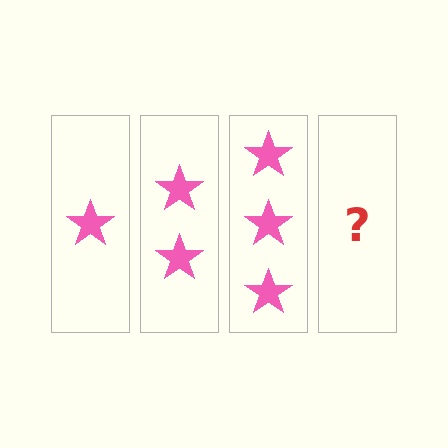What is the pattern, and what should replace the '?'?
The pattern is that each step adds one more star. The '?' should be 4 stars.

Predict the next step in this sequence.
The next step is 4 stars.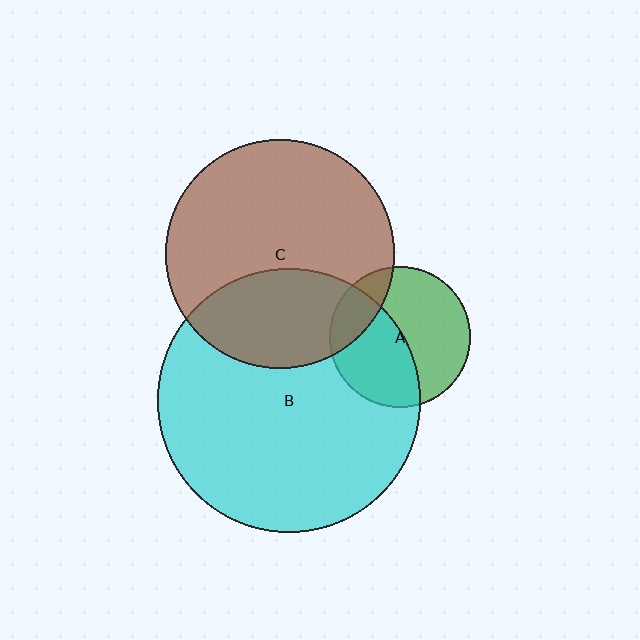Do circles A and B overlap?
Yes.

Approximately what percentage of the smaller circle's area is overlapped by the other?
Approximately 45%.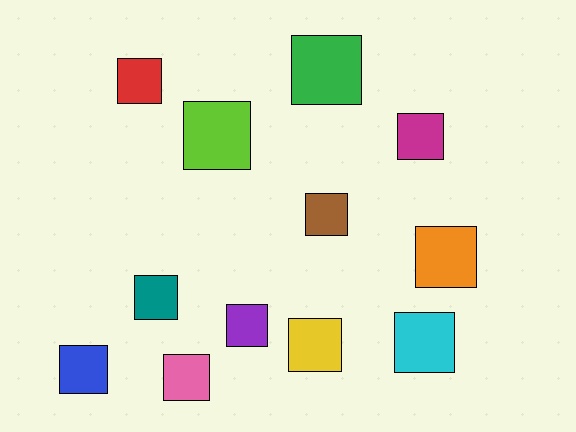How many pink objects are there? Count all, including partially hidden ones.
There is 1 pink object.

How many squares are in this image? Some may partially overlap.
There are 12 squares.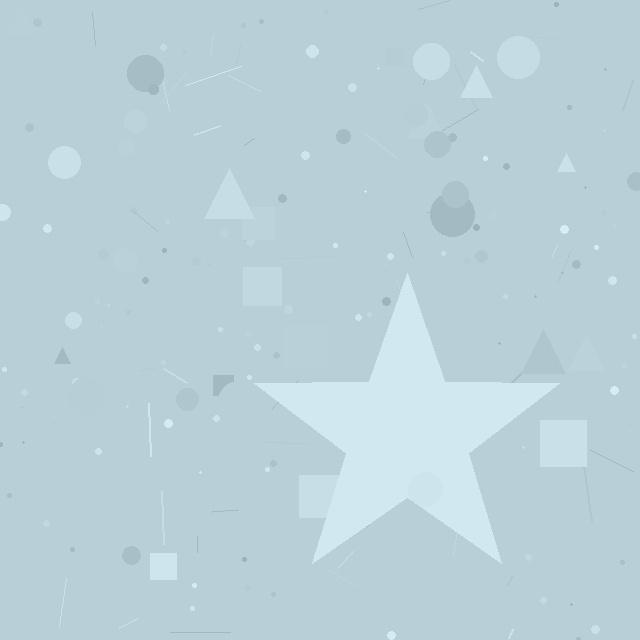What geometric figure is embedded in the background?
A star is embedded in the background.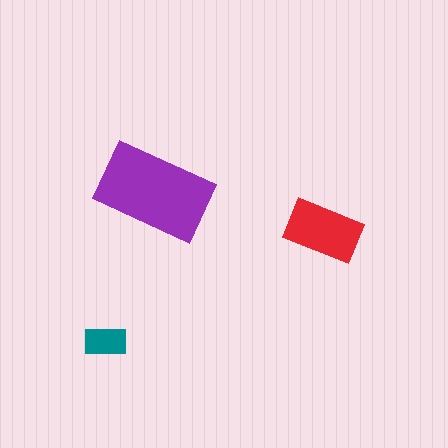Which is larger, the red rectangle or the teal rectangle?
The red one.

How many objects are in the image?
There are 3 objects in the image.